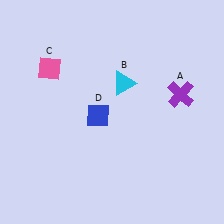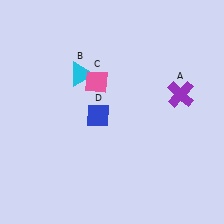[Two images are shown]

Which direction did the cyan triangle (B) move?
The cyan triangle (B) moved left.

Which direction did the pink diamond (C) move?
The pink diamond (C) moved right.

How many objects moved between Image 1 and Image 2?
2 objects moved between the two images.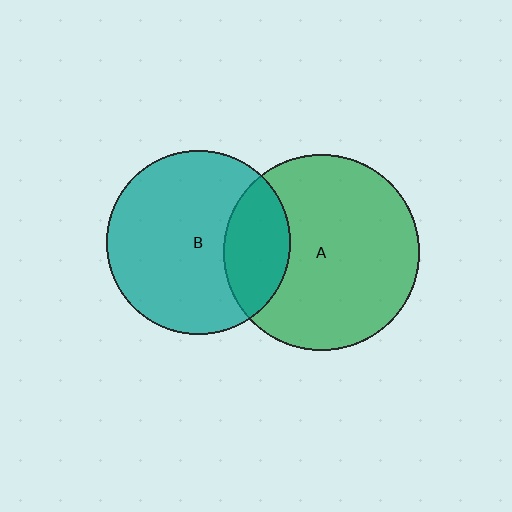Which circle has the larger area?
Circle A (green).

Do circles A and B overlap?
Yes.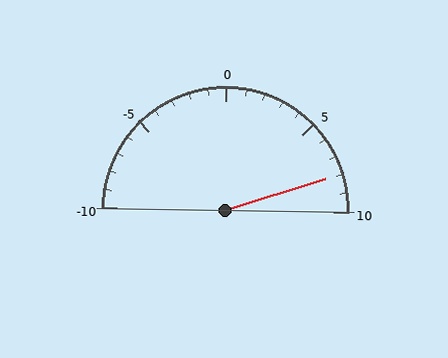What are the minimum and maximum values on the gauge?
The gauge ranges from -10 to 10.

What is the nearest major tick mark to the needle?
The nearest major tick mark is 10.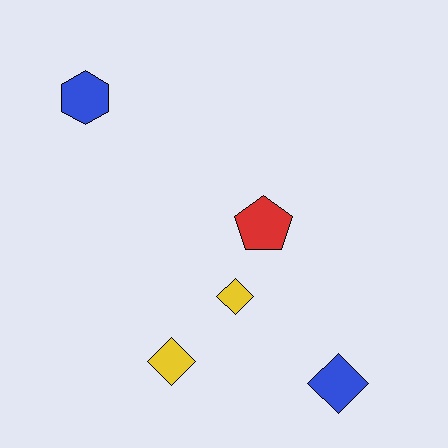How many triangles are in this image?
There are no triangles.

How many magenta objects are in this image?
There are no magenta objects.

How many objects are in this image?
There are 5 objects.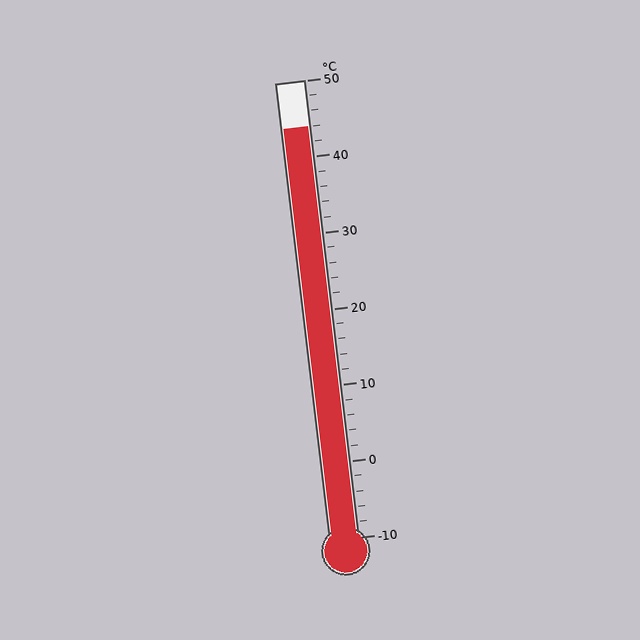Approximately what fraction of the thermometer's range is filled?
The thermometer is filled to approximately 90% of its range.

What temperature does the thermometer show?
The thermometer shows approximately 44°C.